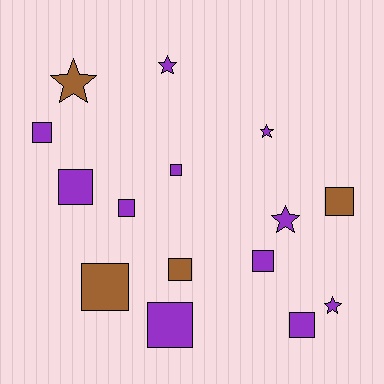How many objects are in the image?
There are 15 objects.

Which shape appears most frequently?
Square, with 10 objects.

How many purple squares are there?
There are 7 purple squares.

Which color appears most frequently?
Purple, with 11 objects.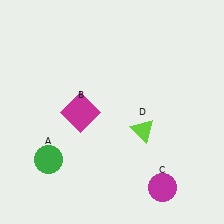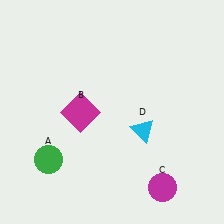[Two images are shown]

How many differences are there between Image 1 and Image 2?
There is 1 difference between the two images.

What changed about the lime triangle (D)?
In Image 1, D is lime. In Image 2, it changed to cyan.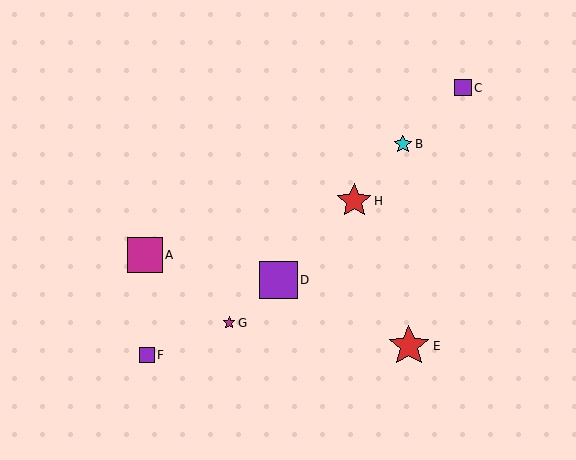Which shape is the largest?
The red star (labeled E) is the largest.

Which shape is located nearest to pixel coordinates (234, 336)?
The magenta star (labeled G) at (229, 323) is nearest to that location.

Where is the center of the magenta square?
The center of the magenta square is at (145, 255).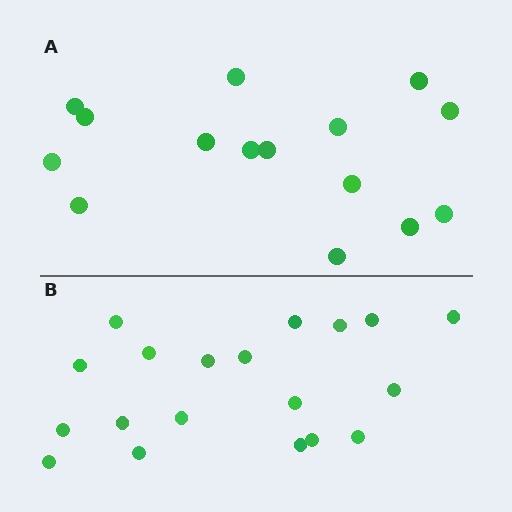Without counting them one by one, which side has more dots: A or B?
Region B (the bottom region) has more dots.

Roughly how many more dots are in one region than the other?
Region B has about 4 more dots than region A.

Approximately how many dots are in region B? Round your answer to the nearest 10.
About 20 dots. (The exact count is 19, which rounds to 20.)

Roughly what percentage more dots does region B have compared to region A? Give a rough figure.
About 25% more.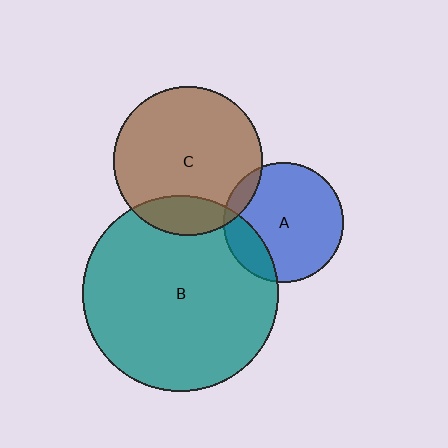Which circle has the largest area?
Circle B (teal).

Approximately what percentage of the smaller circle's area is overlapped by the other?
Approximately 15%.